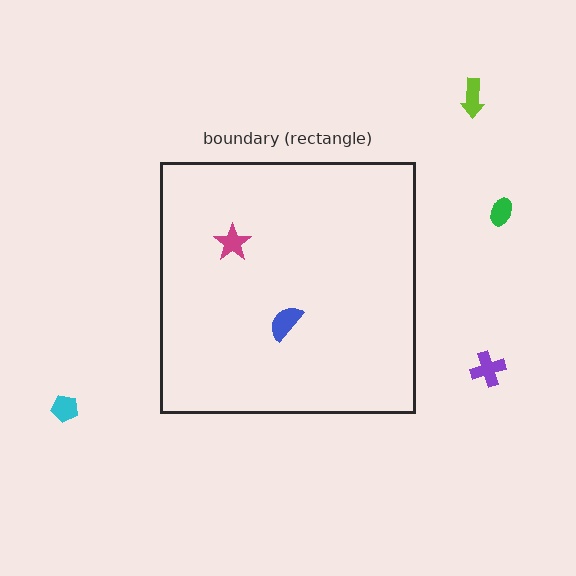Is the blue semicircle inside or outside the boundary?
Inside.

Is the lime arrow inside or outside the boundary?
Outside.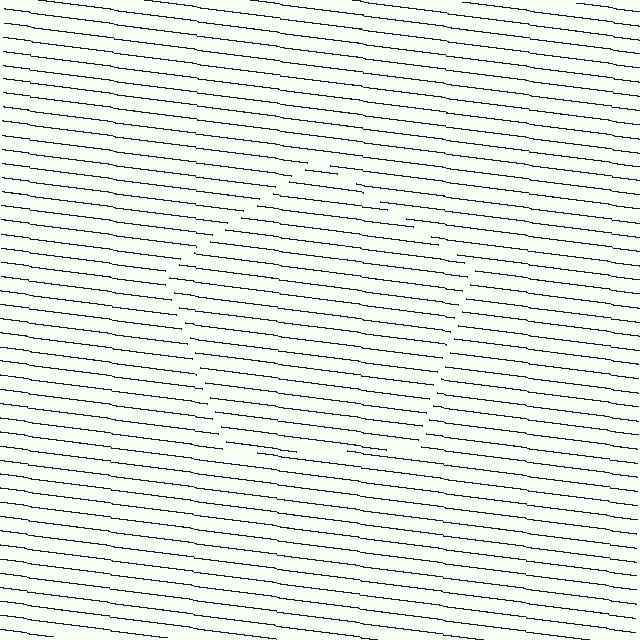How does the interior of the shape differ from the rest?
The interior of the shape contains the same grating, shifted by half a period — the contour is defined by the phase discontinuity where line-ends from the inner and outer gratings abut.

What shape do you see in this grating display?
An illusory pentagon. The interior of the shape contains the same grating, shifted by half a period — the contour is defined by the phase discontinuity where line-ends from the inner and outer gratings abut.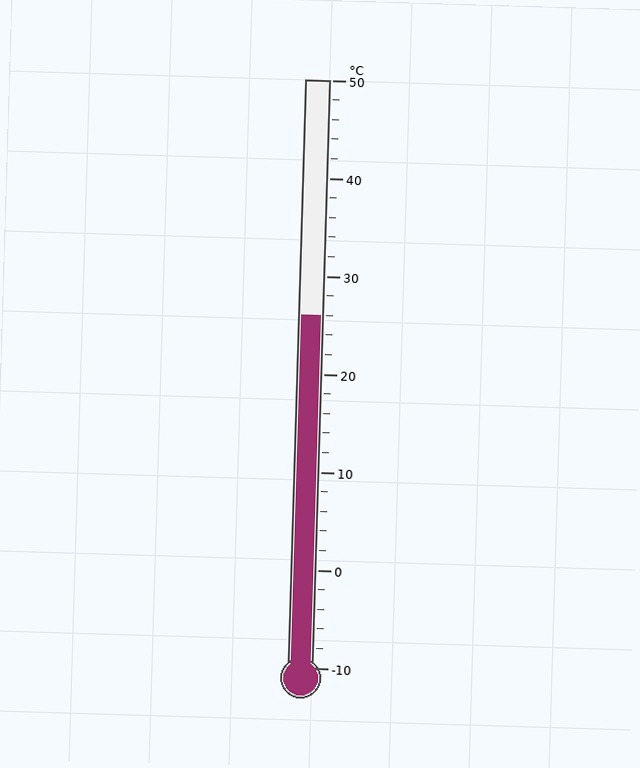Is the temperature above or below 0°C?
The temperature is above 0°C.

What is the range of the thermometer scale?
The thermometer scale ranges from -10°C to 50°C.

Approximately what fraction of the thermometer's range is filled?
The thermometer is filled to approximately 60% of its range.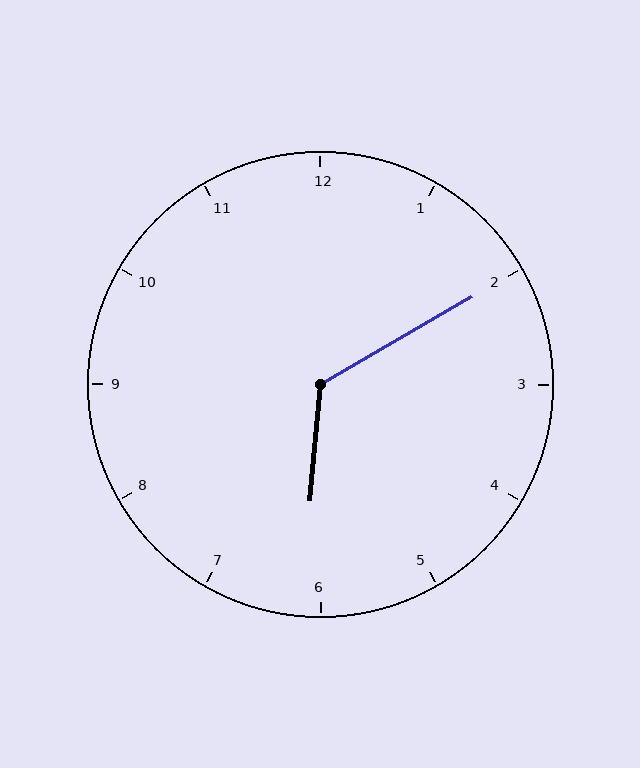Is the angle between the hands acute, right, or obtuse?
It is obtuse.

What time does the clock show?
6:10.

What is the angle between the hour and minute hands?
Approximately 125 degrees.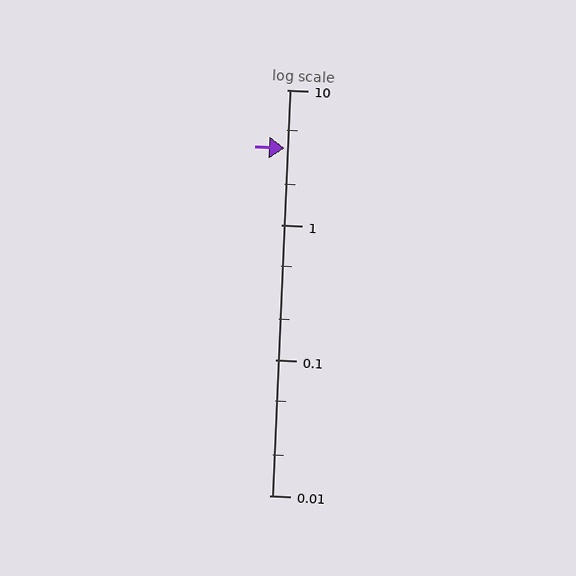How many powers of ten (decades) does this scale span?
The scale spans 3 decades, from 0.01 to 10.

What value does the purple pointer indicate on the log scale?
The pointer indicates approximately 3.7.